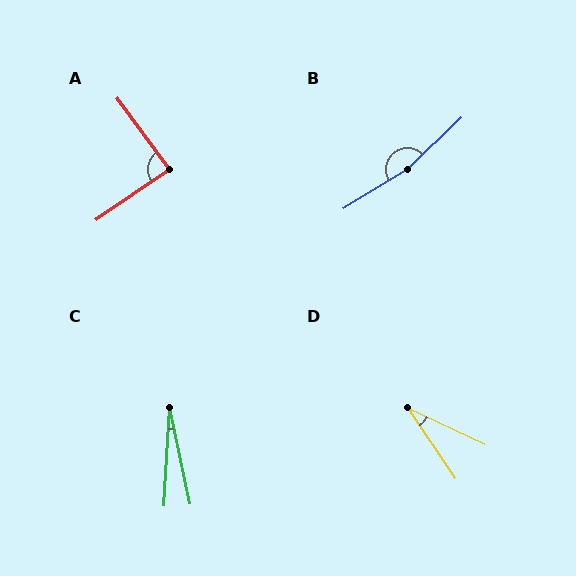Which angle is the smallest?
C, at approximately 15 degrees.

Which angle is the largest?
B, at approximately 167 degrees.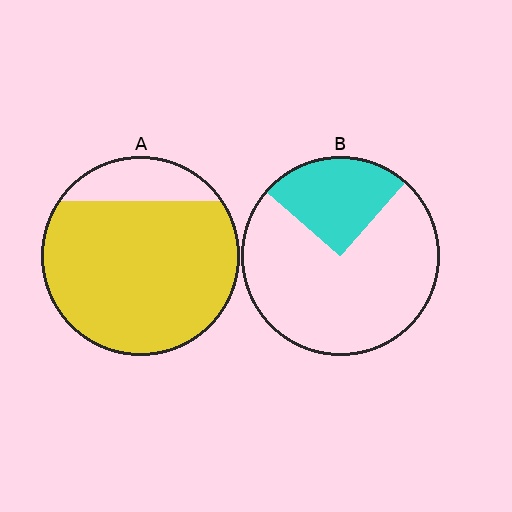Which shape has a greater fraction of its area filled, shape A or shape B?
Shape A.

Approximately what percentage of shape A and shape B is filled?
A is approximately 85% and B is approximately 25%.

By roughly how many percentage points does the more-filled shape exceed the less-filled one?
By roughly 60 percentage points (A over B).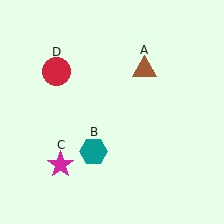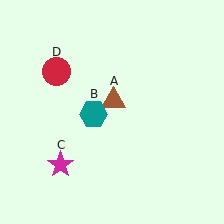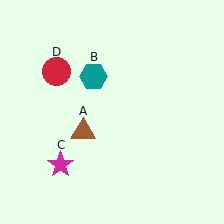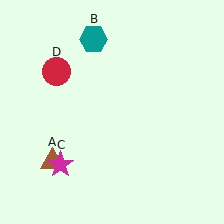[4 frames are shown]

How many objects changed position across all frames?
2 objects changed position: brown triangle (object A), teal hexagon (object B).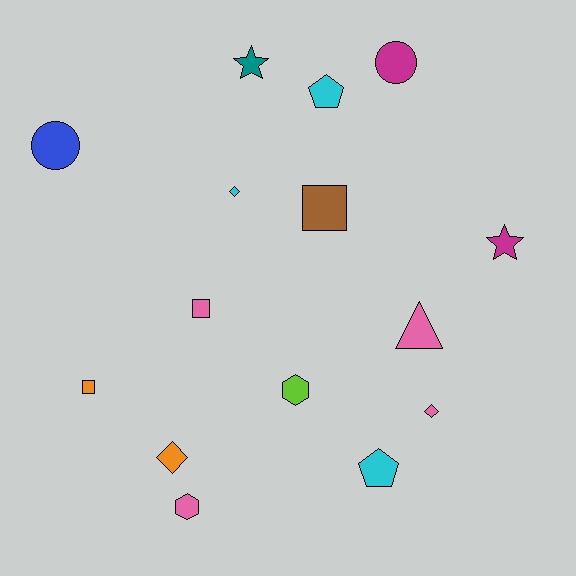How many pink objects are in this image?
There are 4 pink objects.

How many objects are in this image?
There are 15 objects.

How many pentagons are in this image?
There are 2 pentagons.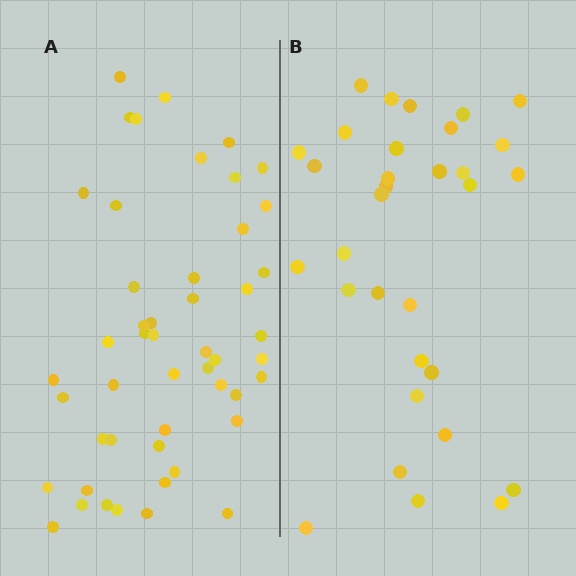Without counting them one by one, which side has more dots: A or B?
Region A (the left region) has more dots.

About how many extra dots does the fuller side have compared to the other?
Region A has approximately 15 more dots than region B.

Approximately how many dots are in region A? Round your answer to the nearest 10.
About 50 dots. (The exact count is 49, which rounds to 50.)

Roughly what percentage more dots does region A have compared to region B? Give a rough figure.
About 55% more.